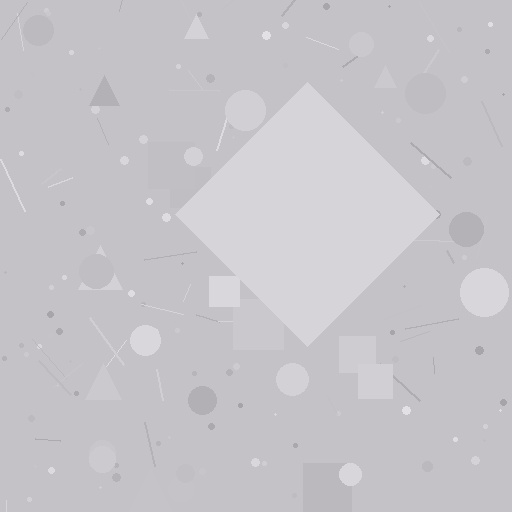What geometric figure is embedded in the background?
A diamond is embedded in the background.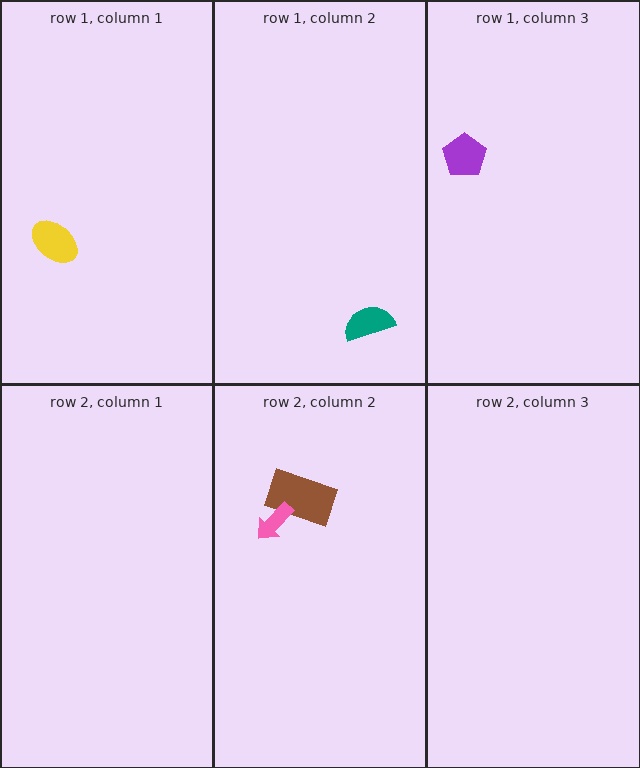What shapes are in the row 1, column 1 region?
The yellow ellipse.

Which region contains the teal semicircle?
The row 1, column 2 region.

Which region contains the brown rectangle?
The row 2, column 2 region.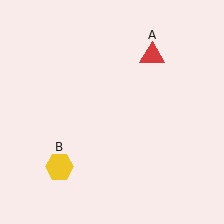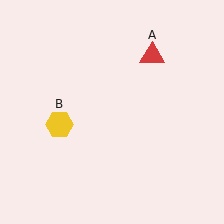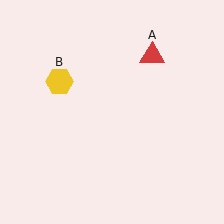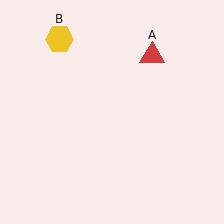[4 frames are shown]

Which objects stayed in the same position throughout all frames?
Red triangle (object A) remained stationary.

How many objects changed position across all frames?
1 object changed position: yellow hexagon (object B).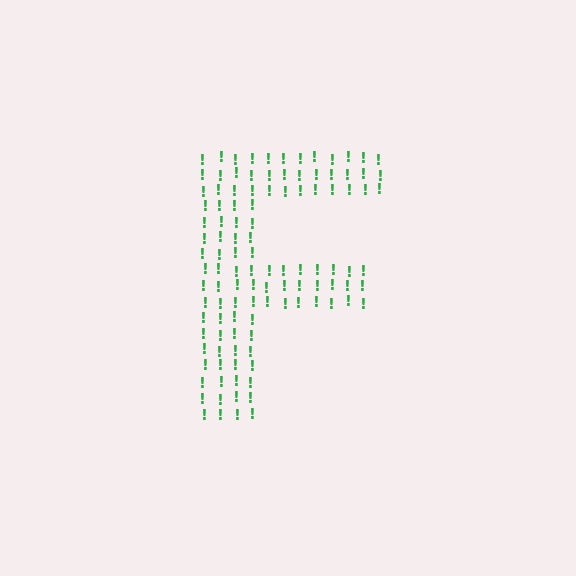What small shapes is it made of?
It is made of small exclamation marks.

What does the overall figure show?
The overall figure shows the letter F.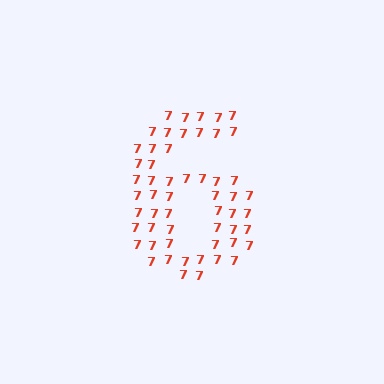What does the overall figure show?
The overall figure shows the digit 6.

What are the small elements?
The small elements are digit 7's.